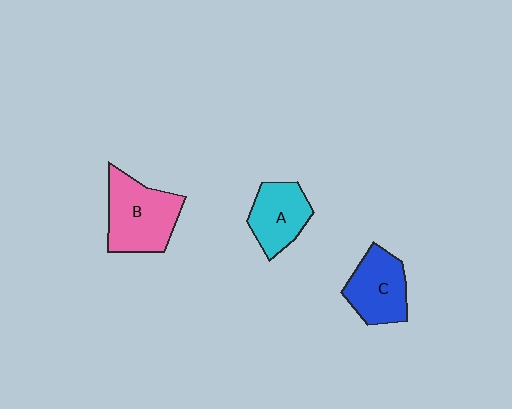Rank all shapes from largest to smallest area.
From largest to smallest: B (pink), C (blue), A (cyan).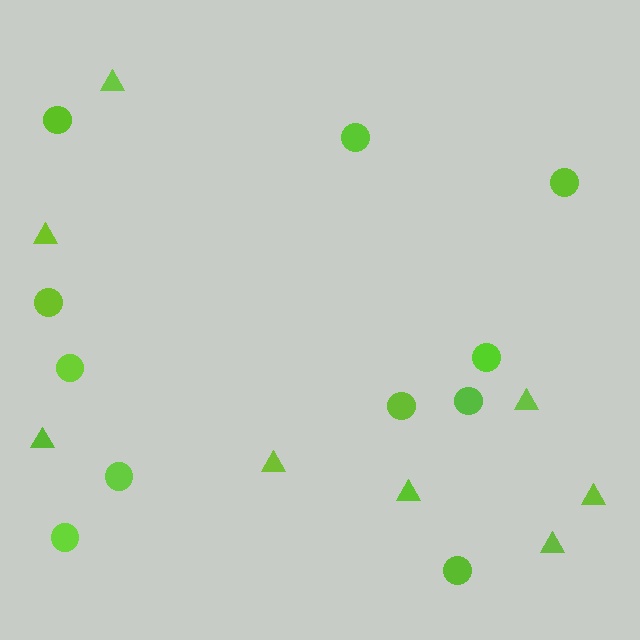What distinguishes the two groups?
There are 2 groups: one group of triangles (8) and one group of circles (11).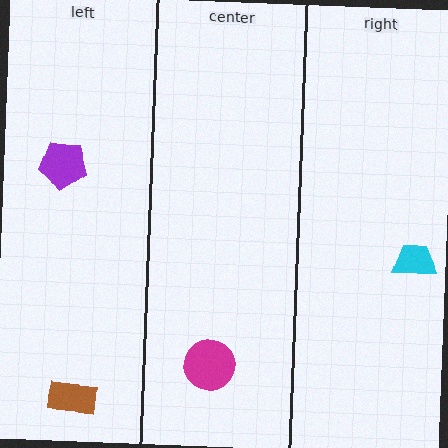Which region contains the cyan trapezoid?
The right region.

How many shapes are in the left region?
2.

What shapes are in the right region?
The cyan trapezoid.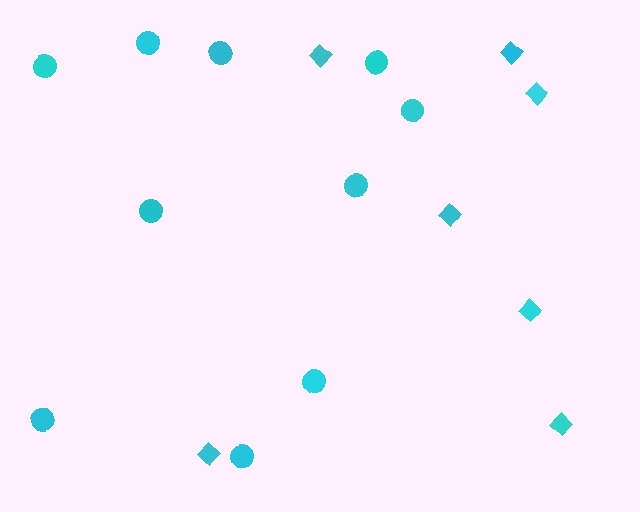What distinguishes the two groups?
There are 2 groups: one group of diamonds (7) and one group of circles (10).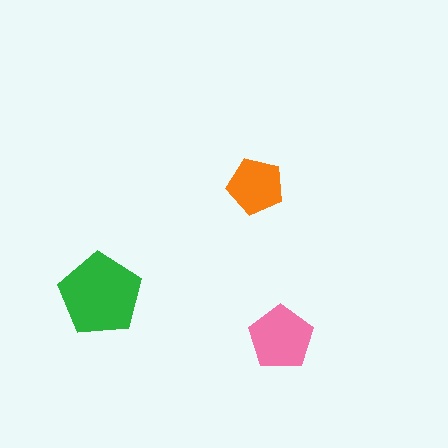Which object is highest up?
The orange pentagon is topmost.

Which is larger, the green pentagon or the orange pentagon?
The green one.